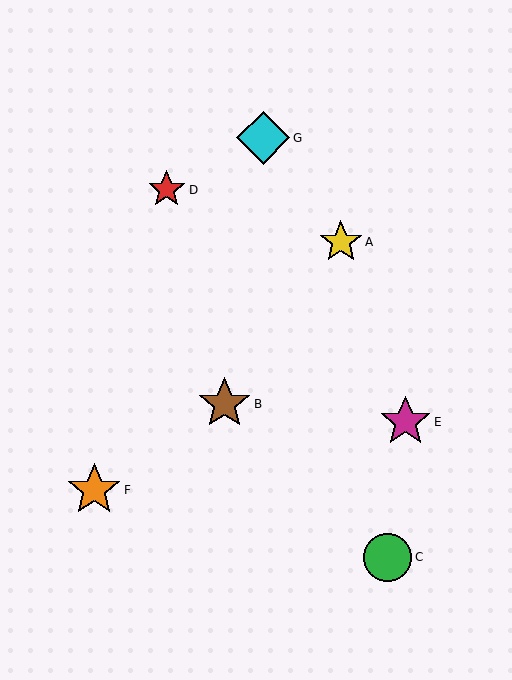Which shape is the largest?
The cyan diamond (labeled G) is the largest.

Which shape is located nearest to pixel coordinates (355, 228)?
The yellow star (labeled A) at (341, 242) is nearest to that location.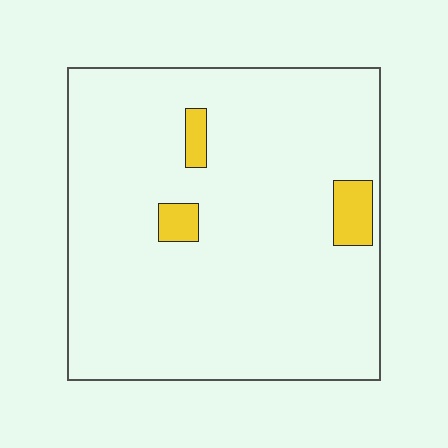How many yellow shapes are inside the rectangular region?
3.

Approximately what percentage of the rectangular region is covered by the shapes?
Approximately 5%.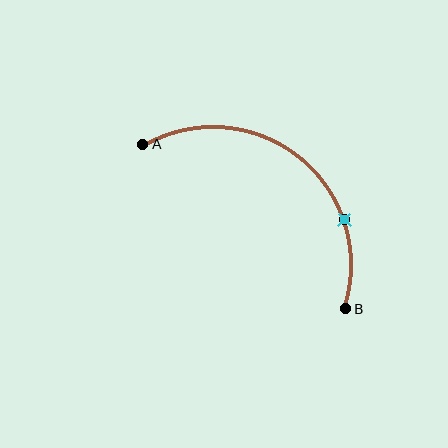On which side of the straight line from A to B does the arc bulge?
The arc bulges above and to the right of the straight line connecting A and B.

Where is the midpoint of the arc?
The arc midpoint is the point on the curve farthest from the straight line joining A and B. It sits above and to the right of that line.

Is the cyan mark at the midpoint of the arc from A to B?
No. The cyan mark lies on the arc but is closer to endpoint B. The arc midpoint would be at the point on the curve equidistant along the arc from both A and B.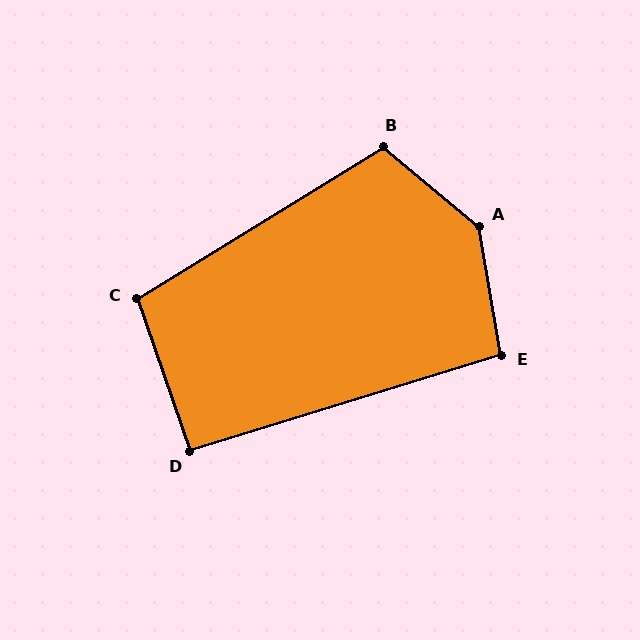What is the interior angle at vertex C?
Approximately 102 degrees (obtuse).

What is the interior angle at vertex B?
Approximately 109 degrees (obtuse).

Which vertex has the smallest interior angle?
D, at approximately 92 degrees.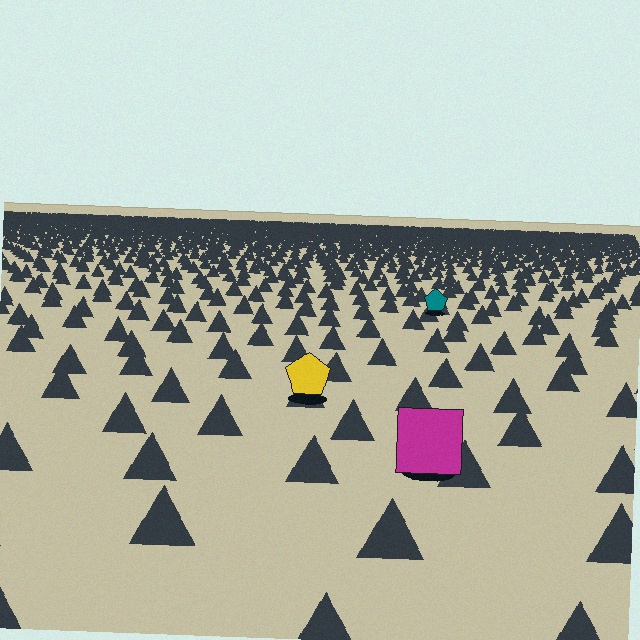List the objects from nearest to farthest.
From nearest to farthest: the magenta square, the yellow pentagon, the teal pentagon.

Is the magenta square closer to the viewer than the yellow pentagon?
Yes. The magenta square is closer — you can tell from the texture gradient: the ground texture is coarser near it.